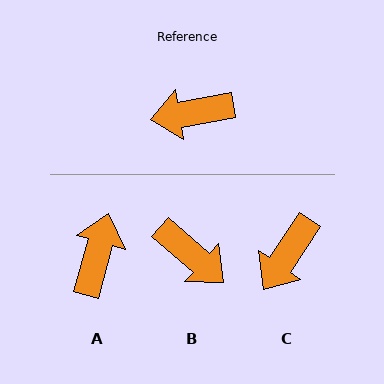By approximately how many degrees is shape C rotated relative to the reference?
Approximately 46 degrees counter-clockwise.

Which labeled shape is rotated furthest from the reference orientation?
B, about 129 degrees away.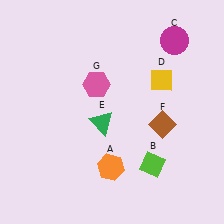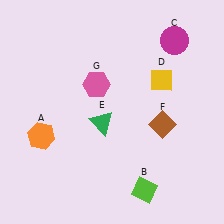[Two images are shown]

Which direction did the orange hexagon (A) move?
The orange hexagon (A) moved left.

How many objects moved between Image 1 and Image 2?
2 objects moved between the two images.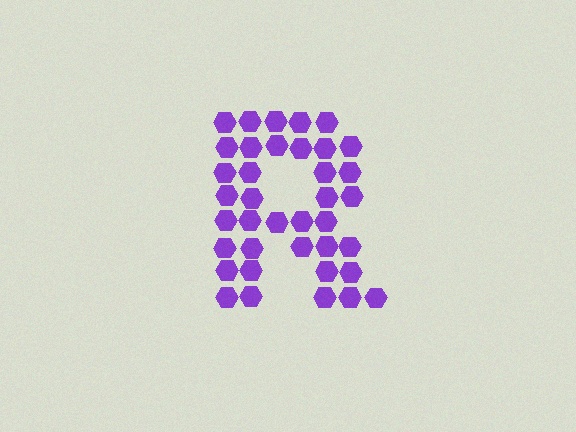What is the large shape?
The large shape is the letter R.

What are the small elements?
The small elements are hexagons.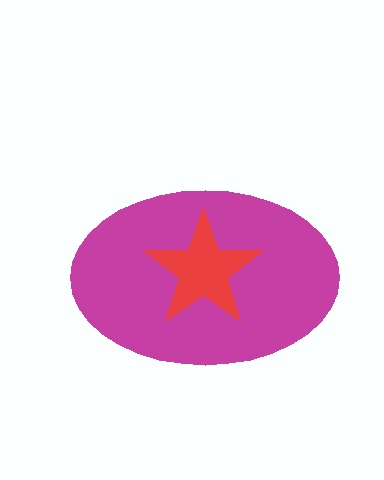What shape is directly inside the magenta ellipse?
The red star.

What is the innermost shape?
The red star.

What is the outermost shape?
The magenta ellipse.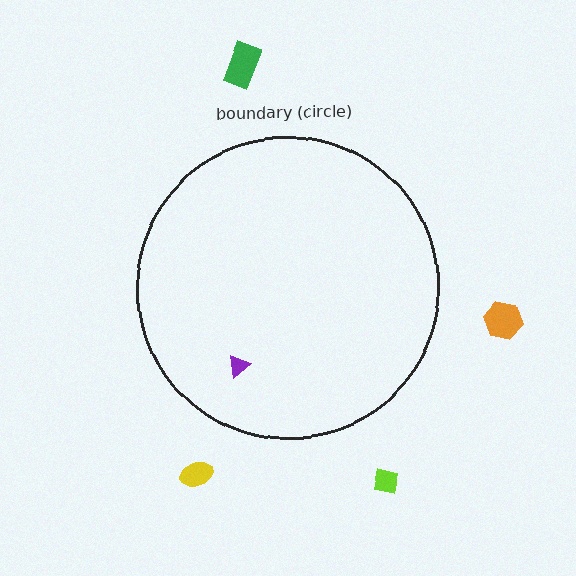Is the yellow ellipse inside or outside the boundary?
Outside.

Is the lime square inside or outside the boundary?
Outside.